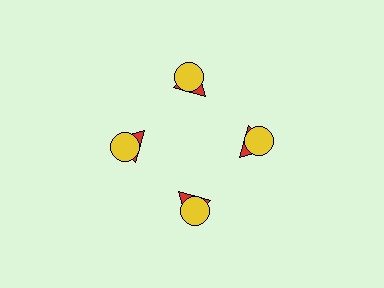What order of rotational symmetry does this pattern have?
This pattern has 4-fold rotational symmetry.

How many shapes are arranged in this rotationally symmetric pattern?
There are 8 shapes, arranged in 4 groups of 2.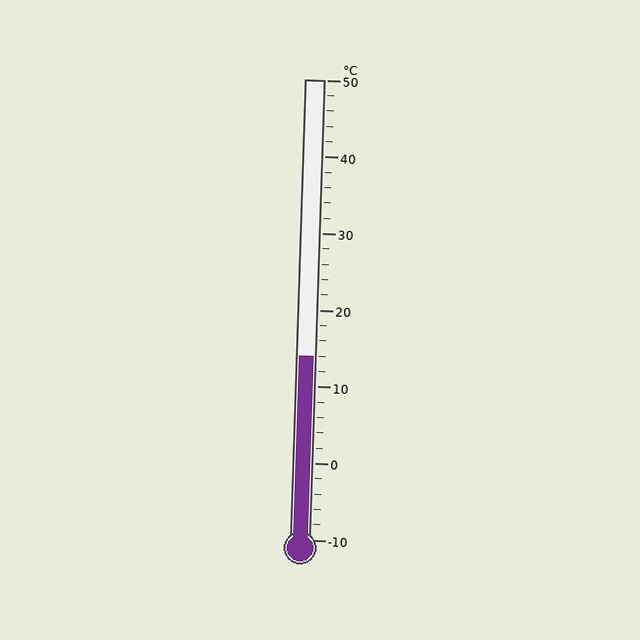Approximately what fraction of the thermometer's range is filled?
The thermometer is filled to approximately 40% of its range.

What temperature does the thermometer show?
The thermometer shows approximately 14°C.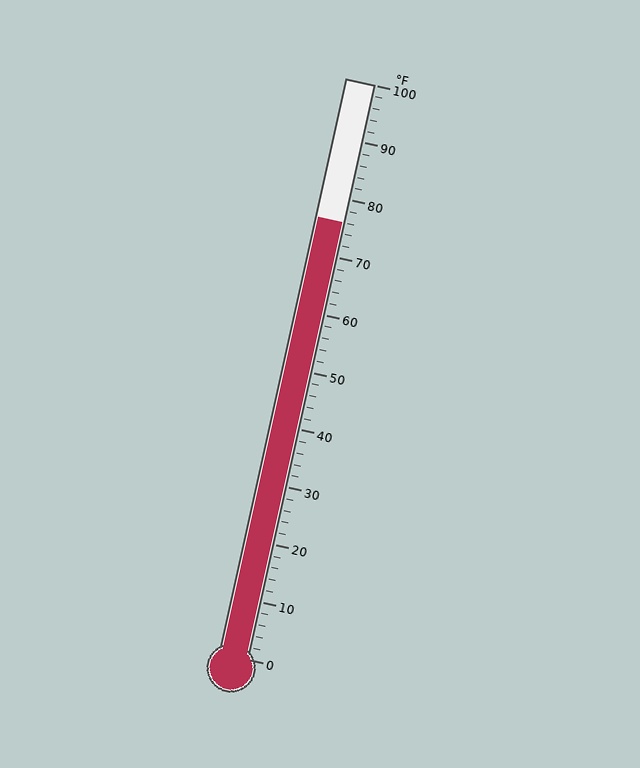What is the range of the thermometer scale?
The thermometer scale ranges from 0°F to 100°F.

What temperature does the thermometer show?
The thermometer shows approximately 76°F.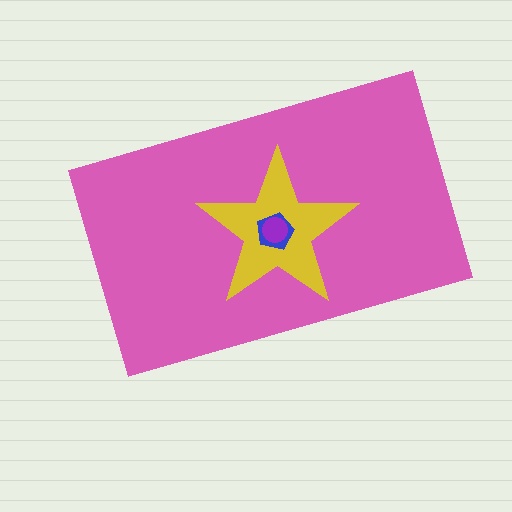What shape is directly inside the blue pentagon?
The purple circle.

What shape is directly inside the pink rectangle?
The yellow star.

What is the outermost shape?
The pink rectangle.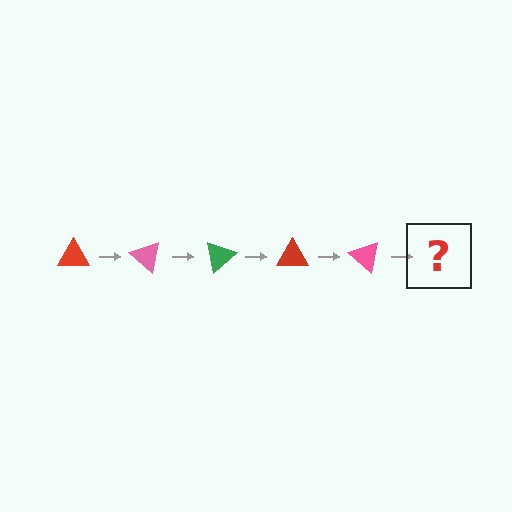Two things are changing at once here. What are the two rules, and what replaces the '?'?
The two rules are that it rotates 40 degrees each step and the color cycles through red, pink, and green. The '?' should be a green triangle, rotated 200 degrees from the start.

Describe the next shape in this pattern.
It should be a green triangle, rotated 200 degrees from the start.